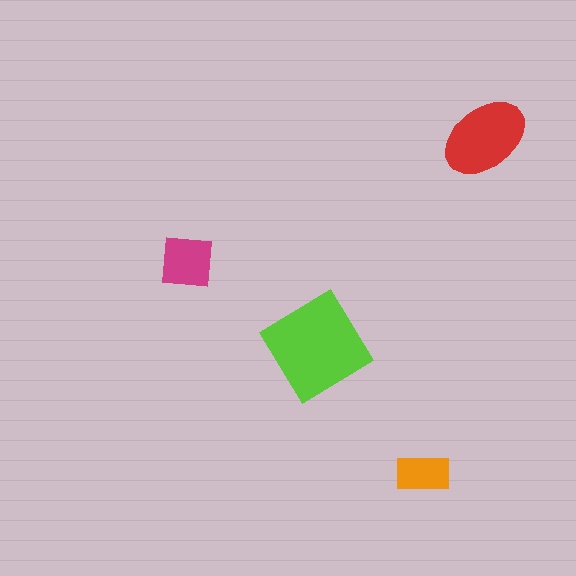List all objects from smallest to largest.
The orange rectangle, the magenta square, the red ellipse, the lime diamond.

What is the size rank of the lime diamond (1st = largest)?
1st.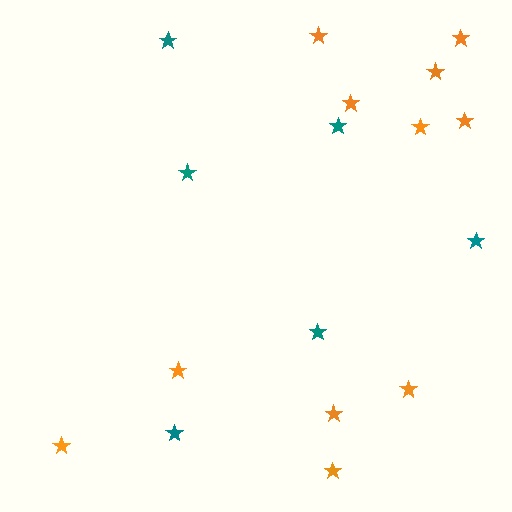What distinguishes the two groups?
There are 2 groups: one group of orange stars (11) and one group of teal stars (6).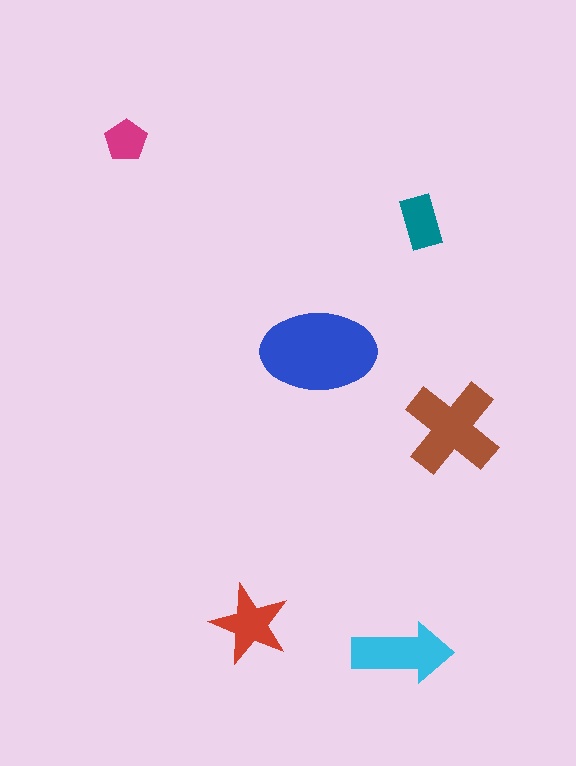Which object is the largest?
The blue ellipse.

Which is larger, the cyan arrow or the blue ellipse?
The blue ellipse.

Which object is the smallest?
The magenta pentagon.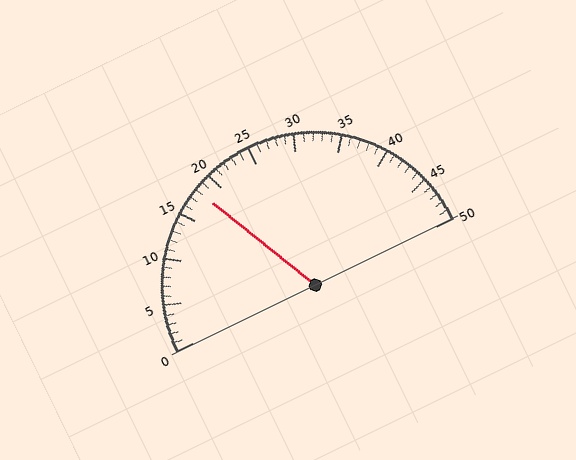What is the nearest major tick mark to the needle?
The nearest major tick mark is 20.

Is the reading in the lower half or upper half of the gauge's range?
The reading is in the lower half of the range (0 to 50).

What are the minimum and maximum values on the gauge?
The gauge ranges from 0 to 50.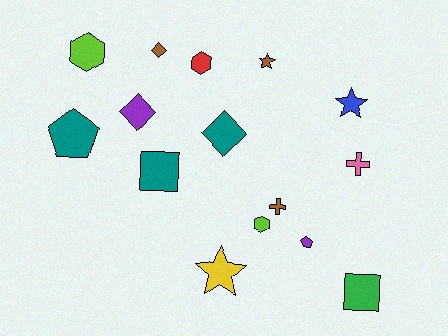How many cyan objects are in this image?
There are no cyan objects.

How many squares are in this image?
There are 2 squares.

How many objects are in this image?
There are 15 objects.